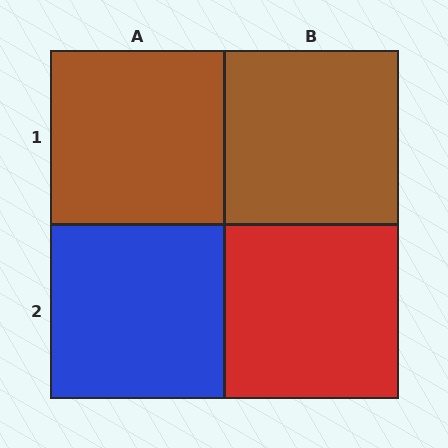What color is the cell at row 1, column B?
Brown.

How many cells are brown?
2 cells are brown.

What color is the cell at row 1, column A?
Brown.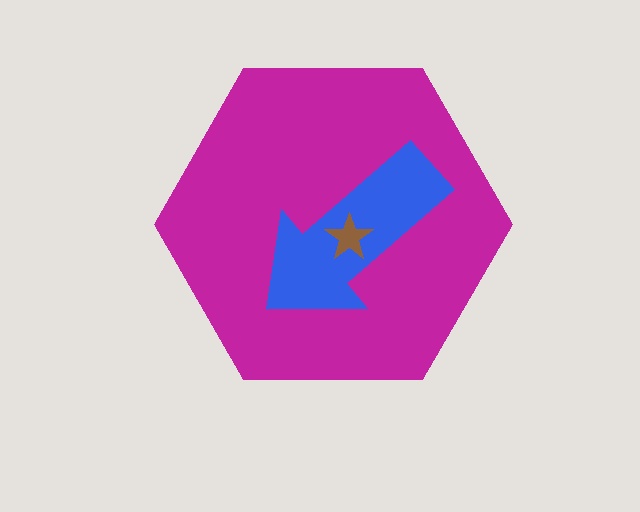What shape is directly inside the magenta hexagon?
The blue arrow.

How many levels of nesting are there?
3.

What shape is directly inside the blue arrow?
The brown star.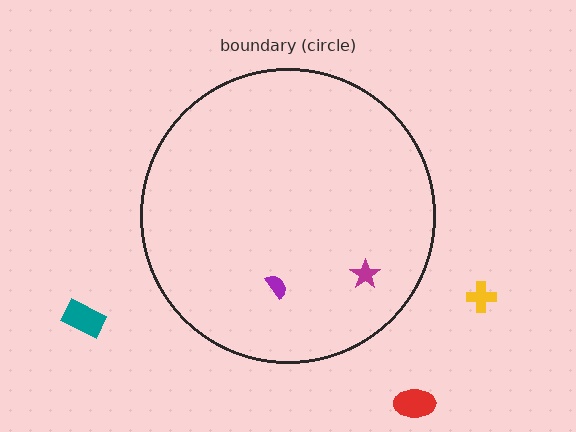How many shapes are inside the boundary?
2 inside, 3 outside.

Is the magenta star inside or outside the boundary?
Inside.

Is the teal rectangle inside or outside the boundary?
Outside.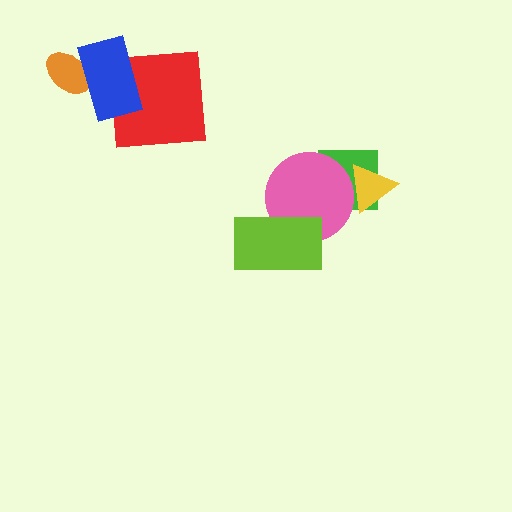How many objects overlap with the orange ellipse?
1 object overlaps with the orange ellipse.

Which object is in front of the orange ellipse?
The blue rectangle is in front of the orange ellipse.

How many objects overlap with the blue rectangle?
2 objects overlap with the blue rectangle.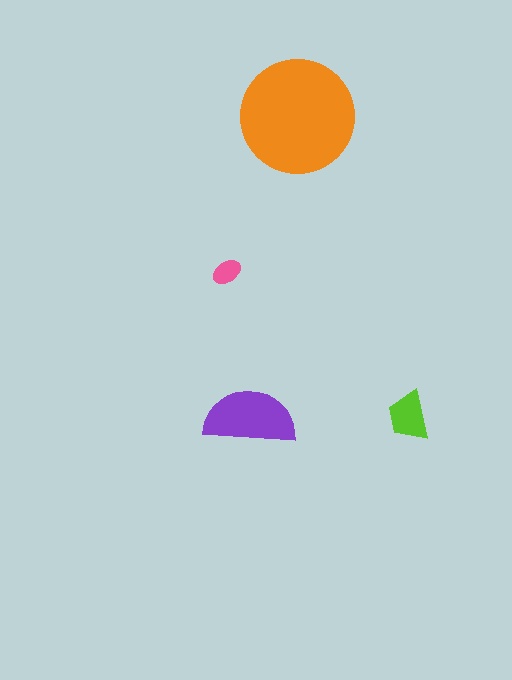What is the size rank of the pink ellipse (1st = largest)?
4th.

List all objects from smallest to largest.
The pink ellipse, the lime trapezoid, the purple semicircle, the orange circle.